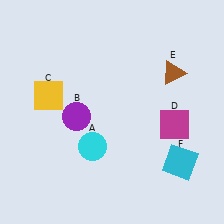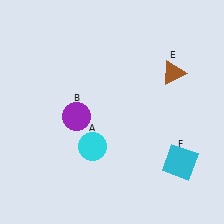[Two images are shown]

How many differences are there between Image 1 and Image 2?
There are 2 differences between the two images.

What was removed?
The yellow square (C), the magenta square (D) were removed in Image 2.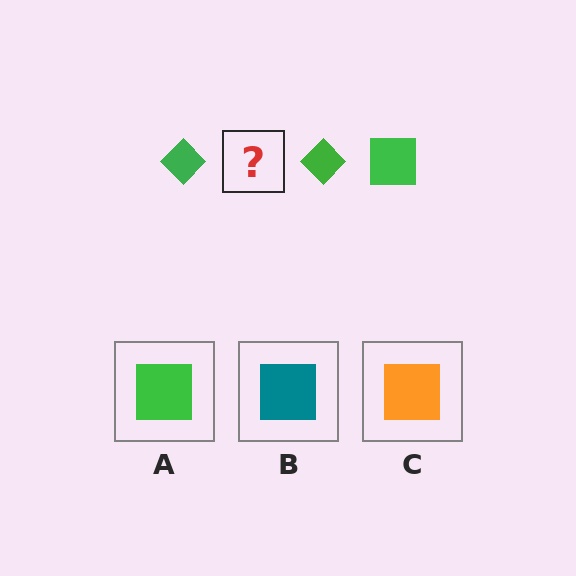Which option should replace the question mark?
Option A.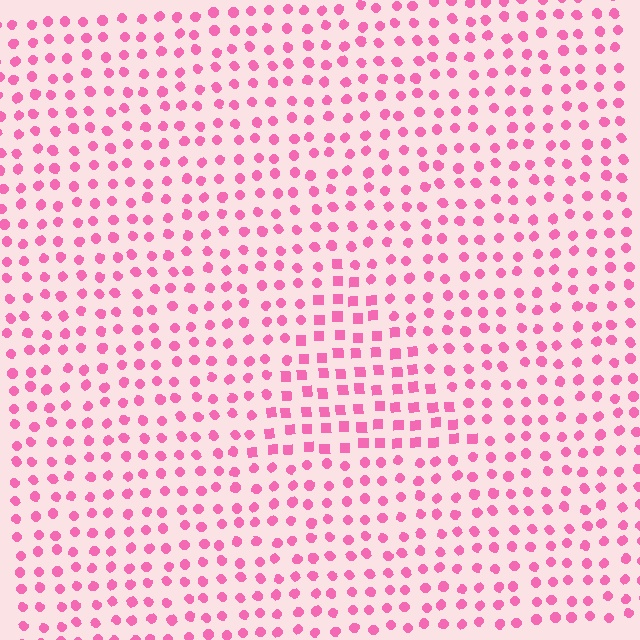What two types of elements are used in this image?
The image uses squares inside the triangle region and circles outside it.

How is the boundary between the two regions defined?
The boundary is defined by a change in element shape: squares inside vs. circles outside. All elements share the same color and spacing.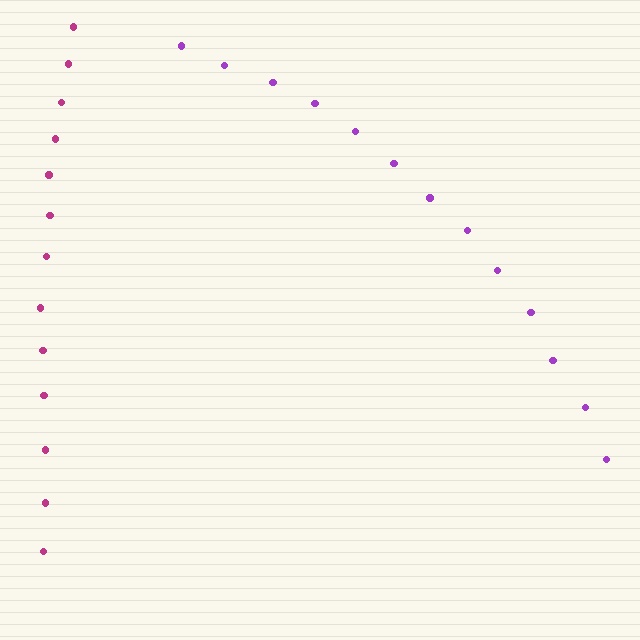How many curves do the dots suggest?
There are 2 distinct paths.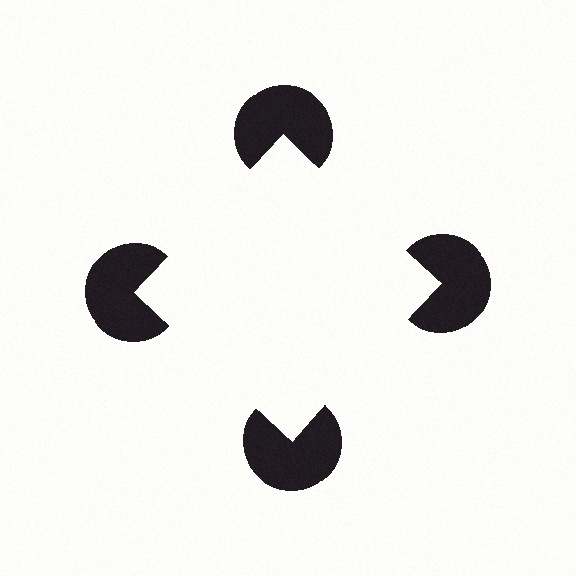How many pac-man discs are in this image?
There are 4 — one at each vertex of the illusory square.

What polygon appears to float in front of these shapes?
An illusory square — its edges are inferred from the aligned wedge cuts in the pac-man discs, not physically drawn.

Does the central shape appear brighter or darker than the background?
It typically appears slightly brighter than the background, even though no actual brightness change is drawn.